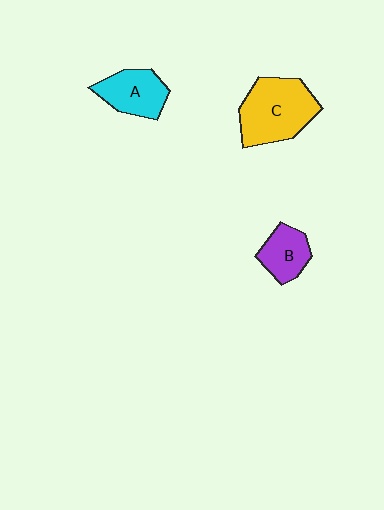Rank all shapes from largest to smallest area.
From largest to smallest: C (yellow), A (cyan), B (purple).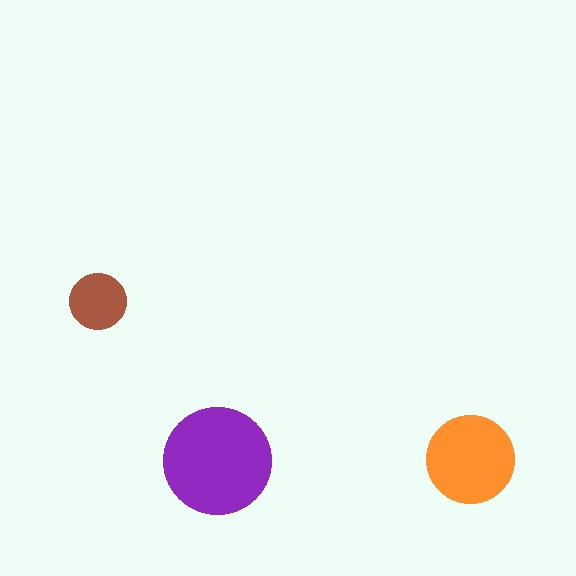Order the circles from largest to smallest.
the purple one, the orange one, the brown one.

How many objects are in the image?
There are 3 objects in the image.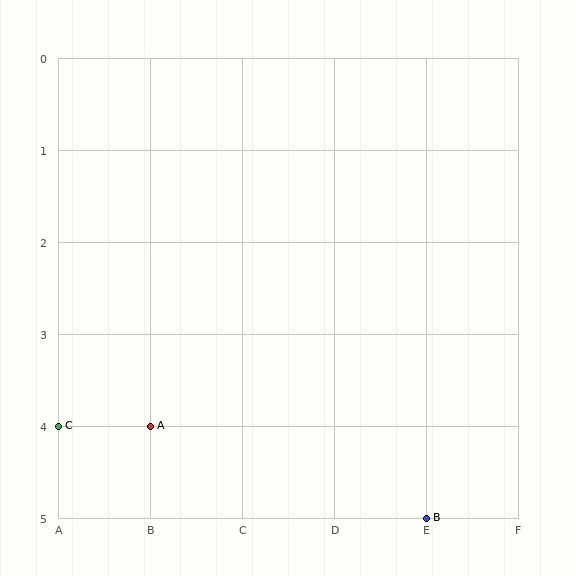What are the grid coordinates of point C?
Point C is at grid coordinates (A, 4).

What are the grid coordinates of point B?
Point B is at grid coordinates (E, 5).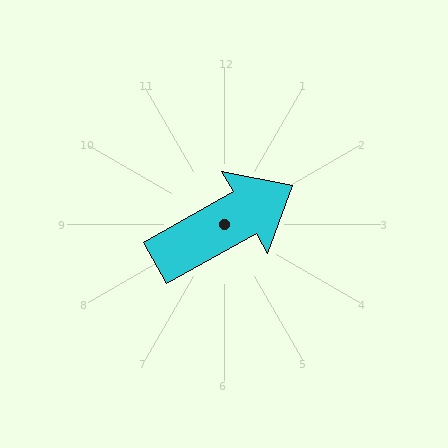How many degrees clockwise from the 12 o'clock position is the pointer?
Approximately 61 degrees.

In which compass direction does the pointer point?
Northeast.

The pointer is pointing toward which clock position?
Roughly 2 o'clock.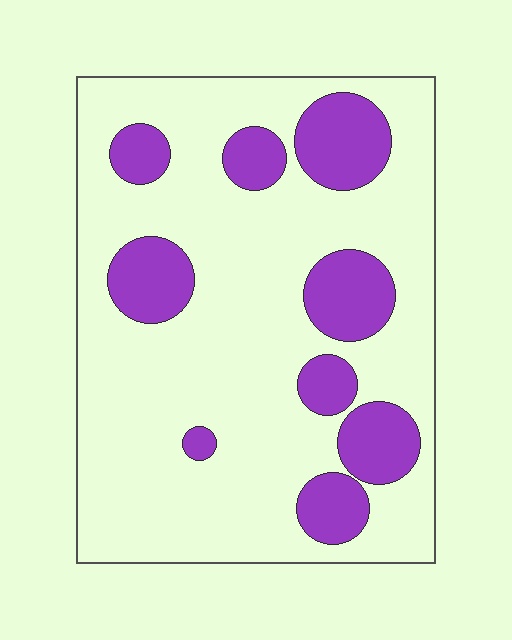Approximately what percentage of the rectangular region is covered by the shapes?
Approximately 25%.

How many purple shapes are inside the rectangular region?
9.